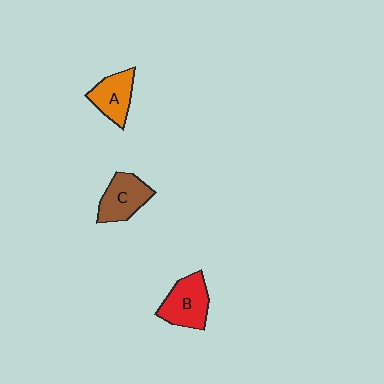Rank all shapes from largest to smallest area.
From largest to smallest: B (red), C (brown), A (orange).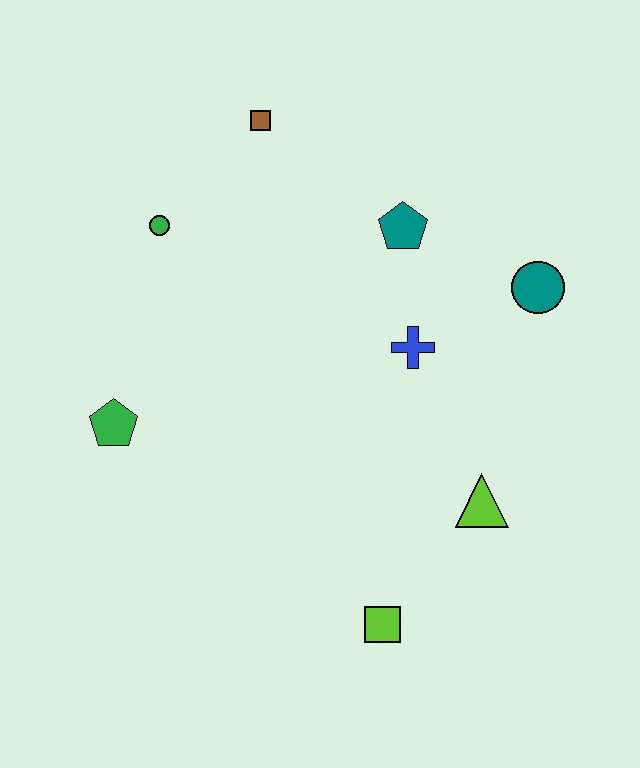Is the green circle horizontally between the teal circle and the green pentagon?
Yes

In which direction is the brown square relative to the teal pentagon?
The brown square is to the left of the teal pentagon.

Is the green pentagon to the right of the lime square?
No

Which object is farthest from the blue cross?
The green pentagon is farthest from the blue cross.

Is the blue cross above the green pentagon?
Yes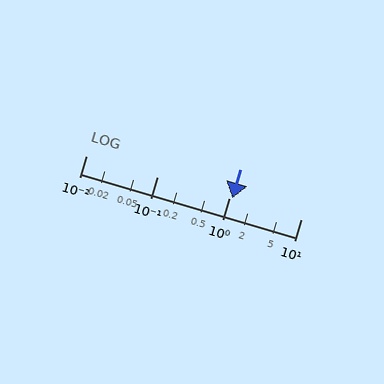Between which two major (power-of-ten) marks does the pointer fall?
The pointer is between 1 and 10.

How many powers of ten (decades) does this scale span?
The scale spans 3 decades, from 0.01 to 10.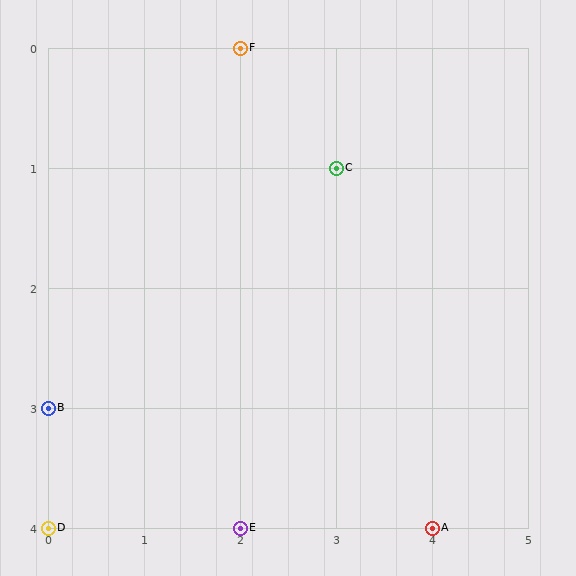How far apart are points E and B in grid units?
Points E and B are 2 columns and 1 row apart (about 2.2 grid units diagonally).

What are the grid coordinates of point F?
Point F is at grid coordinates (2, 0).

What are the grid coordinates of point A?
Point A is at grid coordinates (4, 4).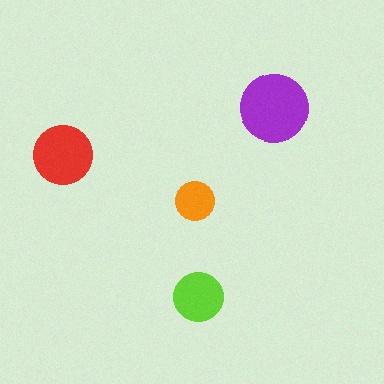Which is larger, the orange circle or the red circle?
The red one.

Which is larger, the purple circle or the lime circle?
The purple one.